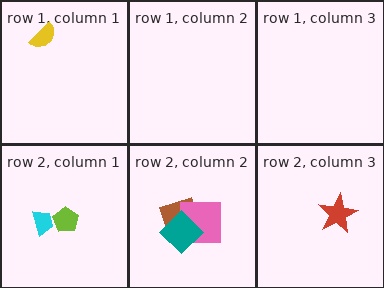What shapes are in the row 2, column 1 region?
The lime pentagon, the cyan trapezoid.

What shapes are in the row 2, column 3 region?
The red star.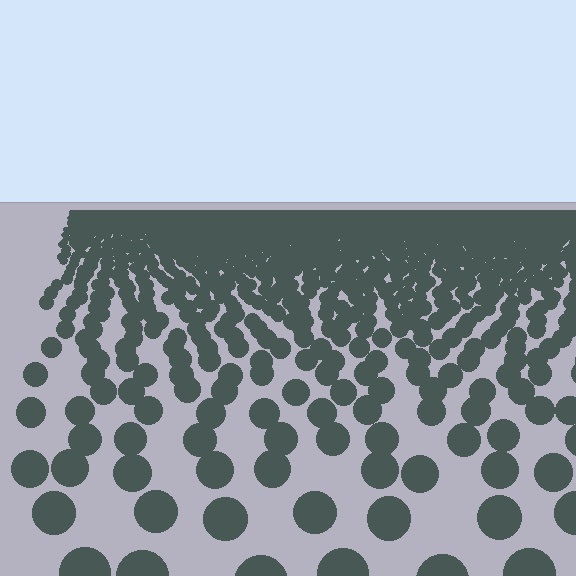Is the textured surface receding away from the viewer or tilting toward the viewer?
The surface is receding away from the viewer. Texture elements get smaller and denser toward the top.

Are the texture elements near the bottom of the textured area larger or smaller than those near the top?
Larger. Near the bottom, elements are closer to the viewer and appear at a bigger on-screen size.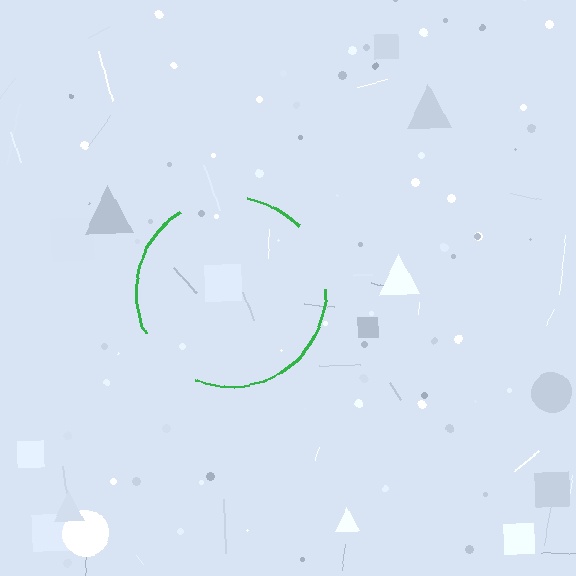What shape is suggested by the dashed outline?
The dashed outline suggests a circle.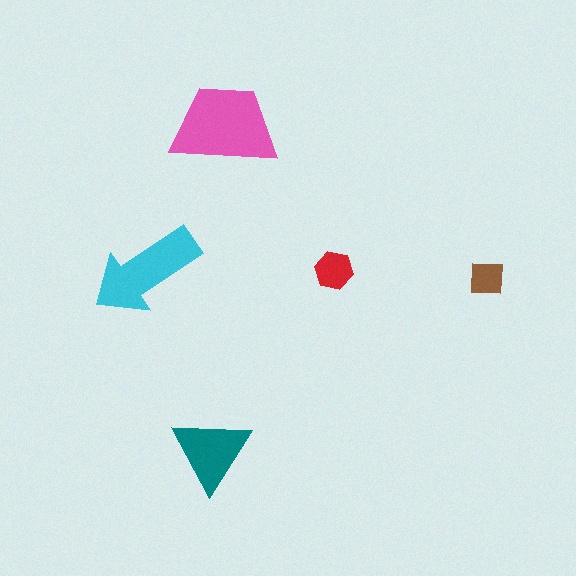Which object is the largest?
The pink trapezoid.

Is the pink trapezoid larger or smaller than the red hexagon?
Larger.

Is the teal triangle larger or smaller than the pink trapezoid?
Smaller.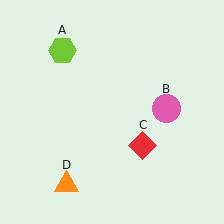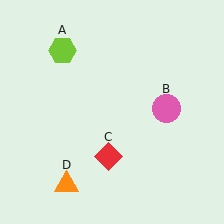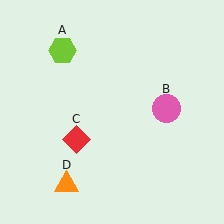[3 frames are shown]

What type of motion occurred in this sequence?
The red diamond (object C) rotated clockwise around the center of the scene.